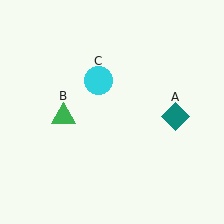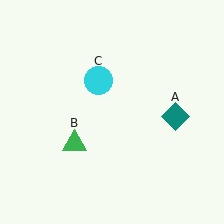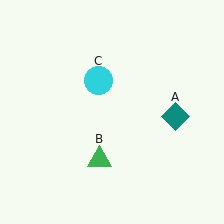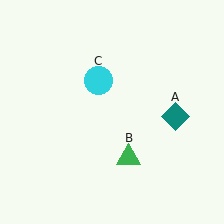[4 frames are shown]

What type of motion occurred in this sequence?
The green triangle (object B) rotated counterclockwise around the center of the scene.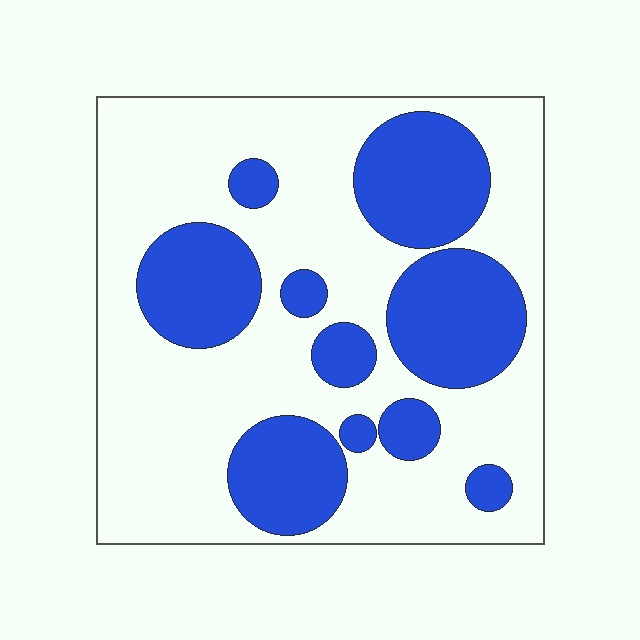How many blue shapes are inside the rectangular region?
10.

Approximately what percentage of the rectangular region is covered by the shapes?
Approximately 35%.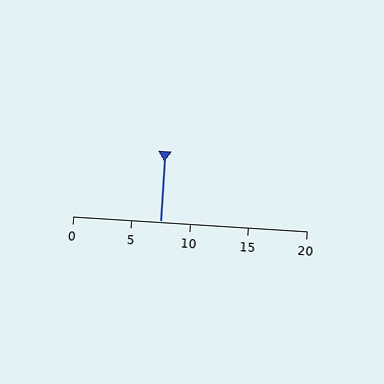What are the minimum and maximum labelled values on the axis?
The axis runs from 0 to 20.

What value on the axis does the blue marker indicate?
The marker indicates approximately 7.5.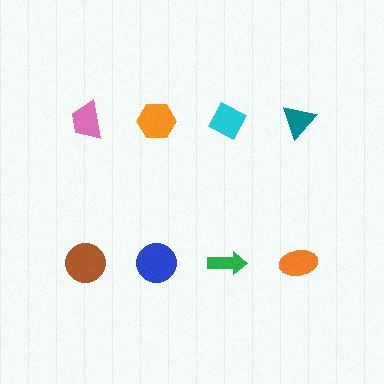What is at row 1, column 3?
A cyan diamond.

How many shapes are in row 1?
4 shapes.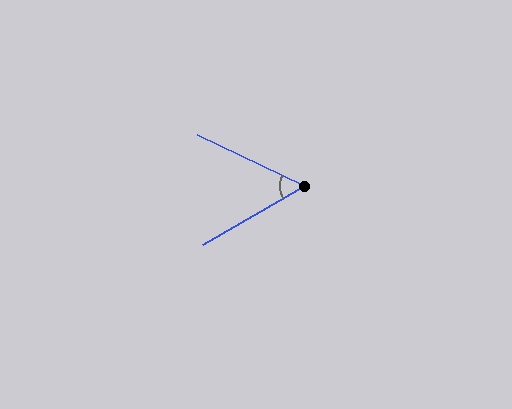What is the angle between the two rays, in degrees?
Approximately 56 degrees.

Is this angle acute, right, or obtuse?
It is acute.